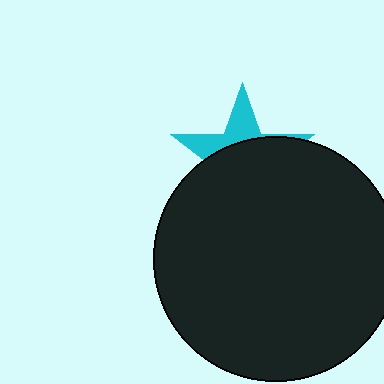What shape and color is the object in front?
The object in front is a black circle.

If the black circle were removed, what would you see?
You would see the complete cyan star.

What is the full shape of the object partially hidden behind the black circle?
The partially hidden object is a cyan star.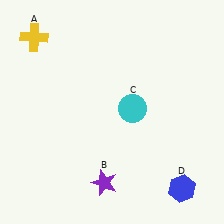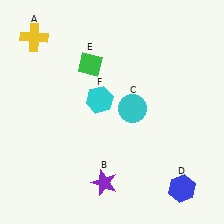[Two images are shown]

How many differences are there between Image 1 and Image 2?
There are 2 differences between the two images.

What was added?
A green diamond (E), a cyan hexagon (F) were added in Image 2.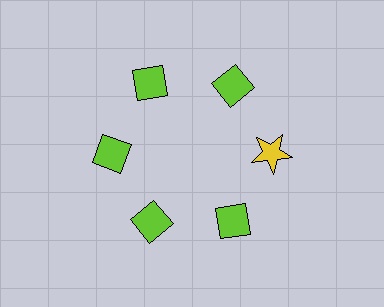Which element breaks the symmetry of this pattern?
The yellow star at roughly the 3 o'clock position breaks the symmetry. All other shapes are lime diamonds.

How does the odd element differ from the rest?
It differs in both color (yellow instead of lime) and shape (star instead of diamond).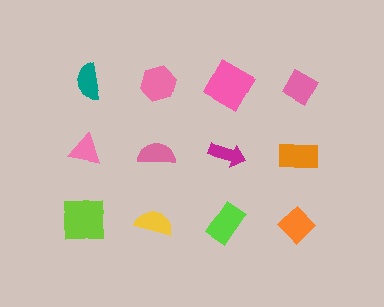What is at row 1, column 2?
A pink hexagon.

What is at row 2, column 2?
A pink semicircle.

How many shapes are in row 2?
4 shapes.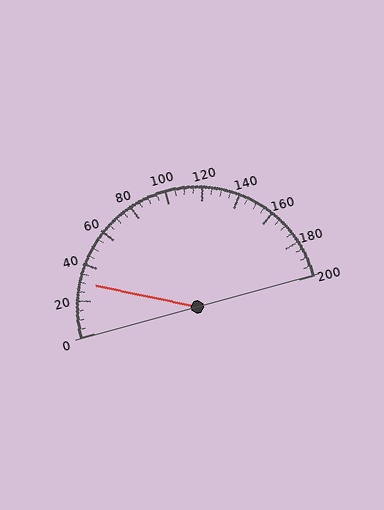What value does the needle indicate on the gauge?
The needle indicates approximately 30.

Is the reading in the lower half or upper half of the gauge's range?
The reading is in the lower half of the range (0 to 200).